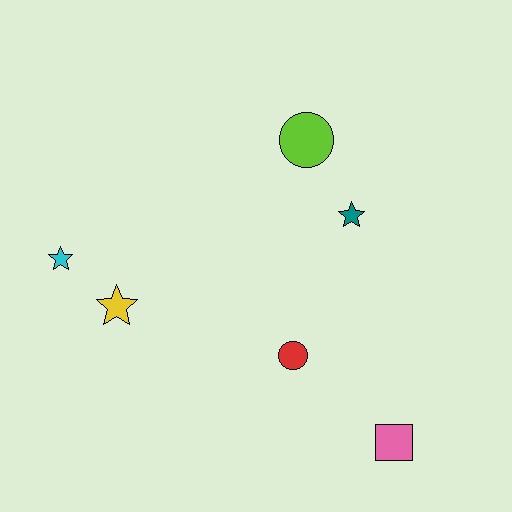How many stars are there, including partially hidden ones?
There are 3 stars.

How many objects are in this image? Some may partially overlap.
There are 6 objects.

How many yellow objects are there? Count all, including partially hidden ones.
There is 1 yellow object.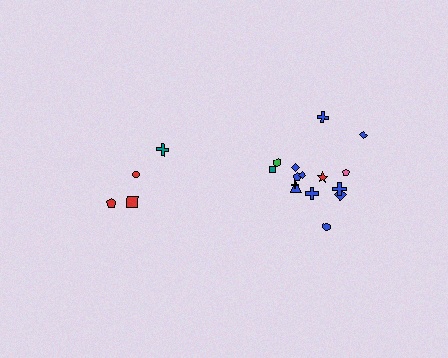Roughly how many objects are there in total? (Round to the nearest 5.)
Roughly 20 objects in total.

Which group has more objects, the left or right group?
The right group.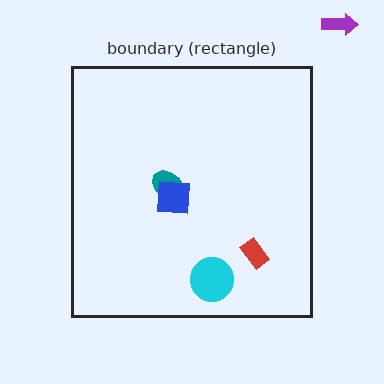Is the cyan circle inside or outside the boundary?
Inside.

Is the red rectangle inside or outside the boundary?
Inside.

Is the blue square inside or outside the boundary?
Inside.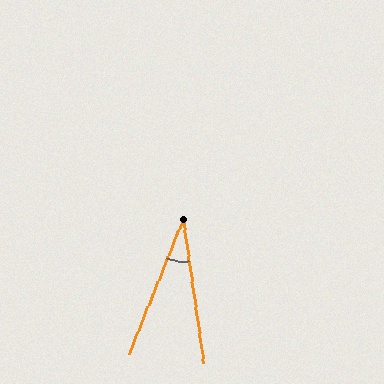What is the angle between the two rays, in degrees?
Approximately 30 degrees.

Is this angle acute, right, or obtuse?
It is acute.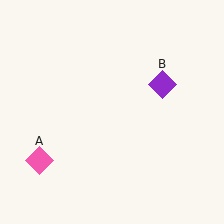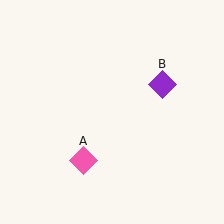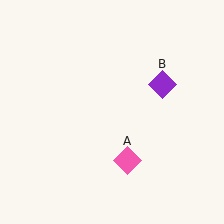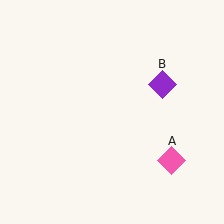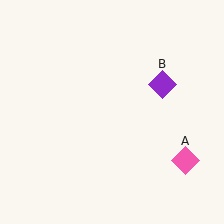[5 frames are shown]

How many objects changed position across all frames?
1 object changed position: pink diamond (object A).